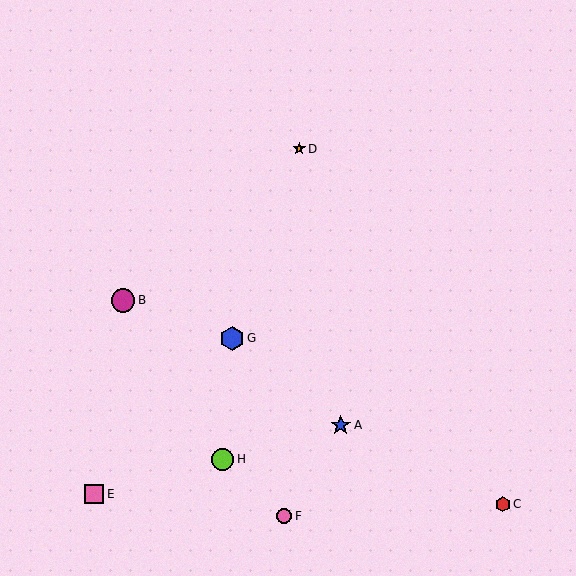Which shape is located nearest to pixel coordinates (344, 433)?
The blue star (labeled A) at (341, 425) is nearest to that location.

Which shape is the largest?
The blue hexagon (labeled G) is the largest.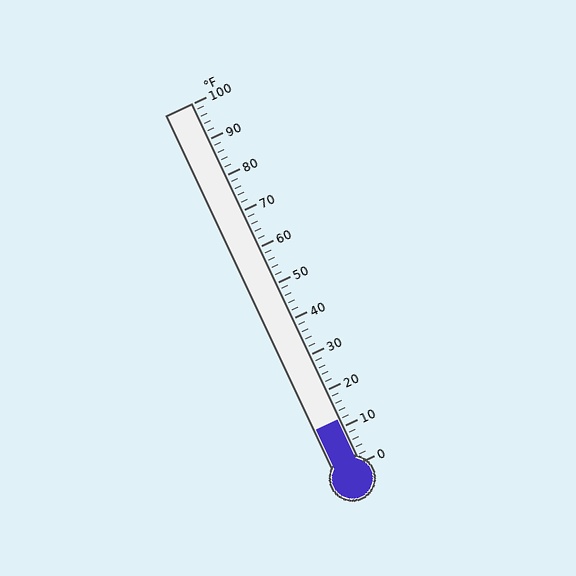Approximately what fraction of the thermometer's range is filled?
The thermometer is filled to approximately 10% of its range.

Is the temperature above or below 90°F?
The temperature is below 90°F.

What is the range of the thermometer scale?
The thermometer scale ranges from 0°F to 100°F.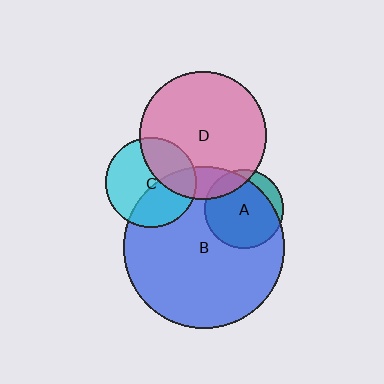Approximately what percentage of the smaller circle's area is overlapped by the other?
Approximately 15%.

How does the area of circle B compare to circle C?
Approximately 3.2 times.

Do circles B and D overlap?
Yes.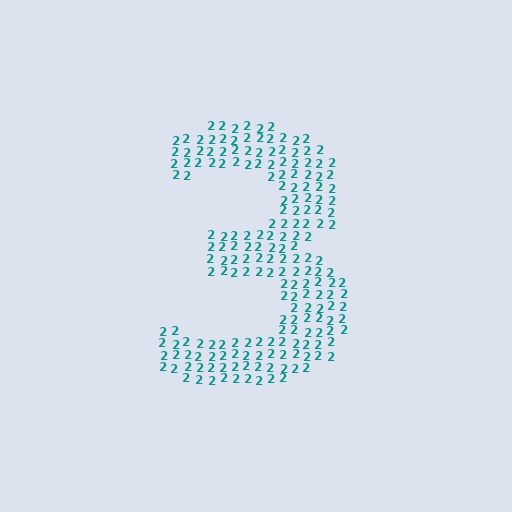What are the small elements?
The small elements are digit 2's.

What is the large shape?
The large shape is the digit 3.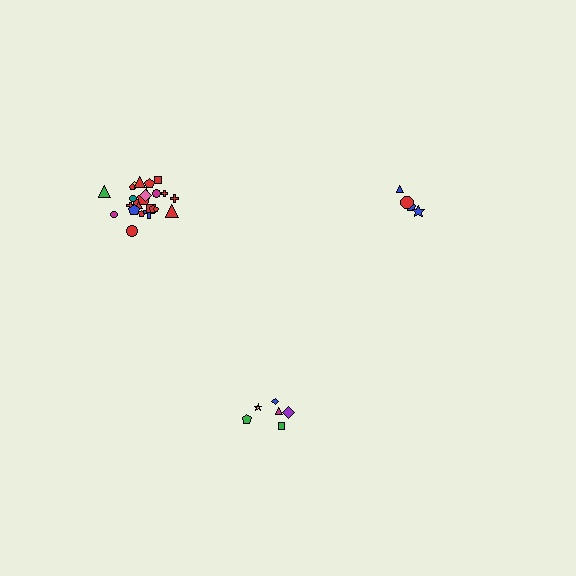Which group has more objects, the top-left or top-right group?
The top-left group.